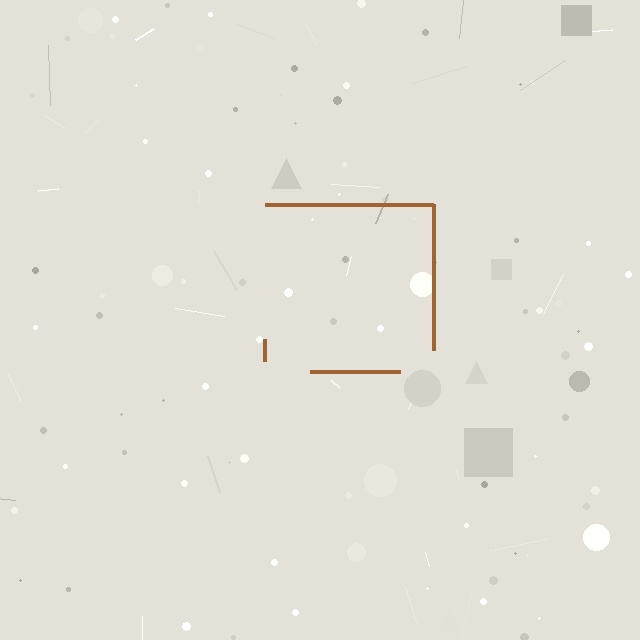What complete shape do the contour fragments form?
The contour fragments form a square.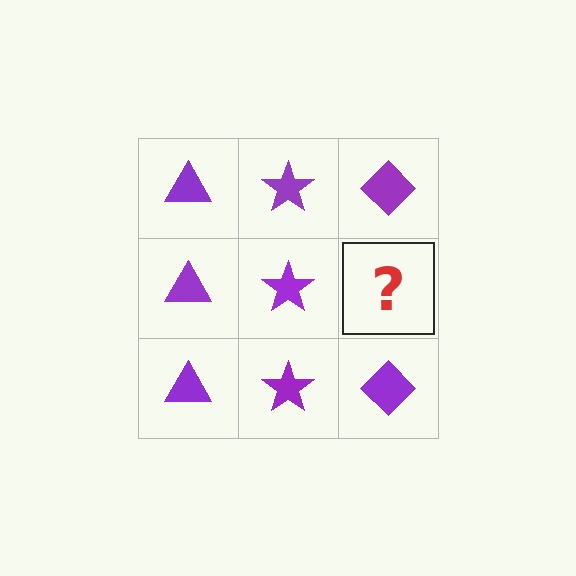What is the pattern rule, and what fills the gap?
The rule is that each column has a consistent shape. The gap should be filled with a purple diamond.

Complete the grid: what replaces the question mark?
The question mark should be replaced with a purple diamond.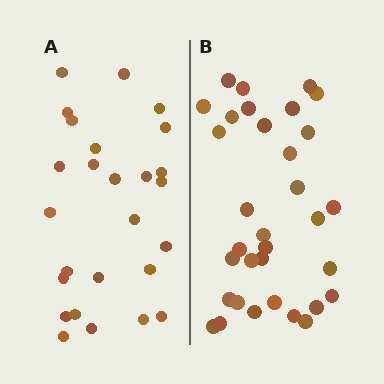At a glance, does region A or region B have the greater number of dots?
Region B (the right region) has more dots.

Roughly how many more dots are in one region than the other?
Region B has roughly 8 or so more dots than region A.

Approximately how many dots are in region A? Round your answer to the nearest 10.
About 30 dots. (The exact count is 26, which rounds to 30.)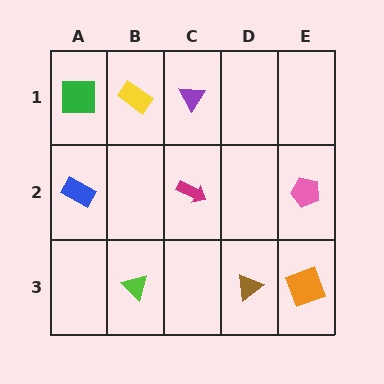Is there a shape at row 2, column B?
No, that cell is empty.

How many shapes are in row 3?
3 shapes.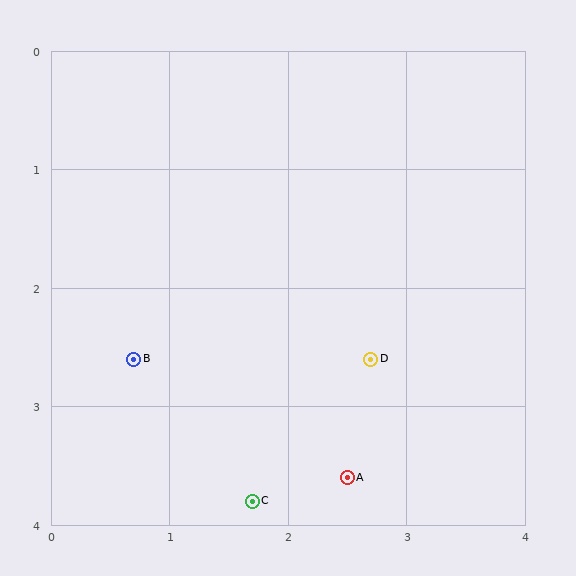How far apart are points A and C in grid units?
Points A and C are about 0.8 grid units apart.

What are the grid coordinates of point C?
Point C is at approximately (1.7, 3.8).